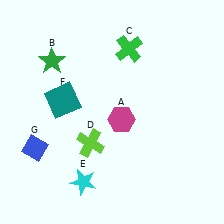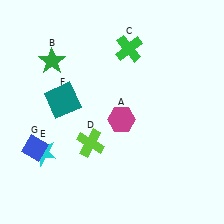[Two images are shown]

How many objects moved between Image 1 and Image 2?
1 object moved between the two images.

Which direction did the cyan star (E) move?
The cyan star (E) moved left.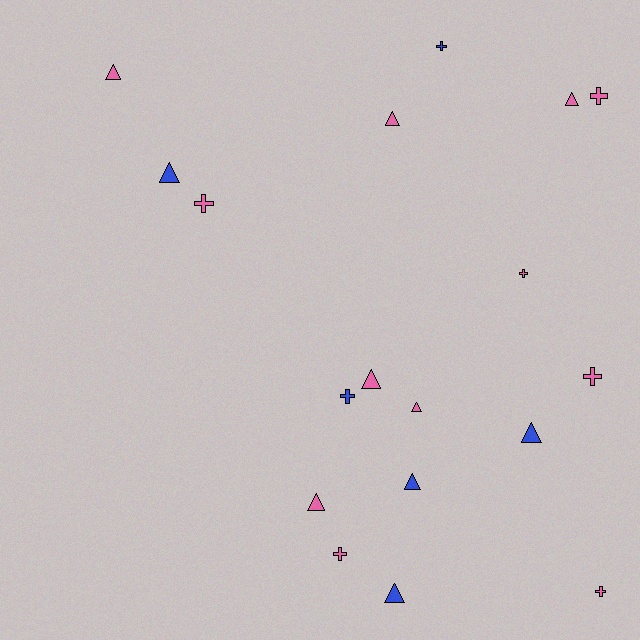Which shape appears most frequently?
Triangle, with 10 objects.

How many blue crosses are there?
There are 2 blue crosses.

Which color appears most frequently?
Pink, with 12 objects.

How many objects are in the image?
There are 18 objects.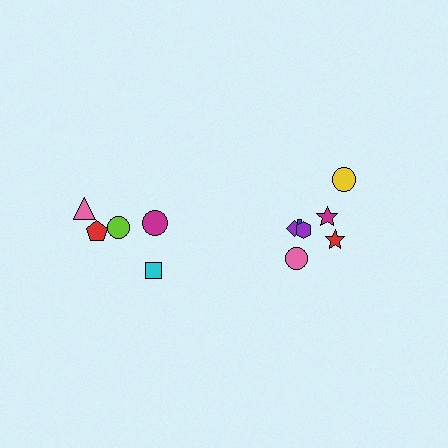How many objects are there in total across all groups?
There are 12 objects.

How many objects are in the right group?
There are 7 objects.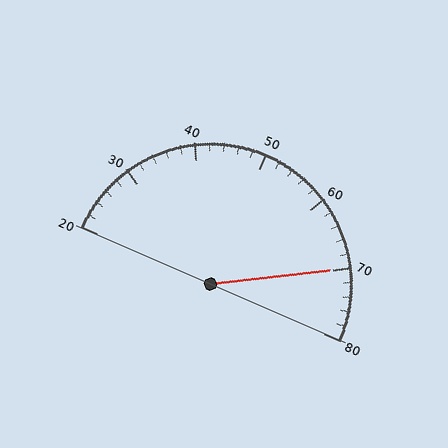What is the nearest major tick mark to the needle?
The nearest major tick mark is 70.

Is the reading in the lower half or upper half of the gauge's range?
The reading is in the upper half of the range (20 to 80).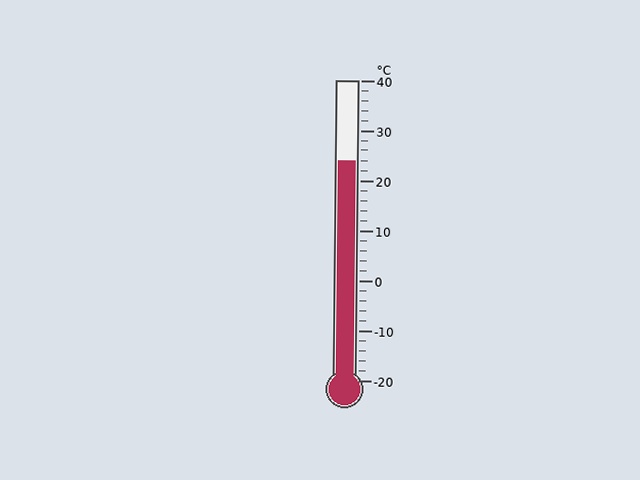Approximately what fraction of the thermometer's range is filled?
The thermometer is filled to approximately 75% of its range.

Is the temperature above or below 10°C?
The temperature is above 10°C.